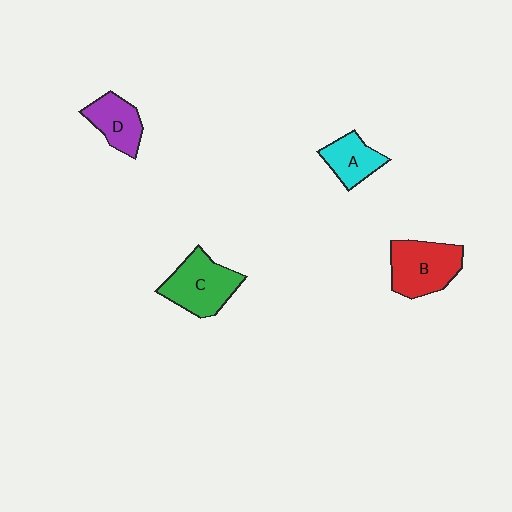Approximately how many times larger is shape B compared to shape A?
Approximately 1.6 times.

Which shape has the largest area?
Shape C (green).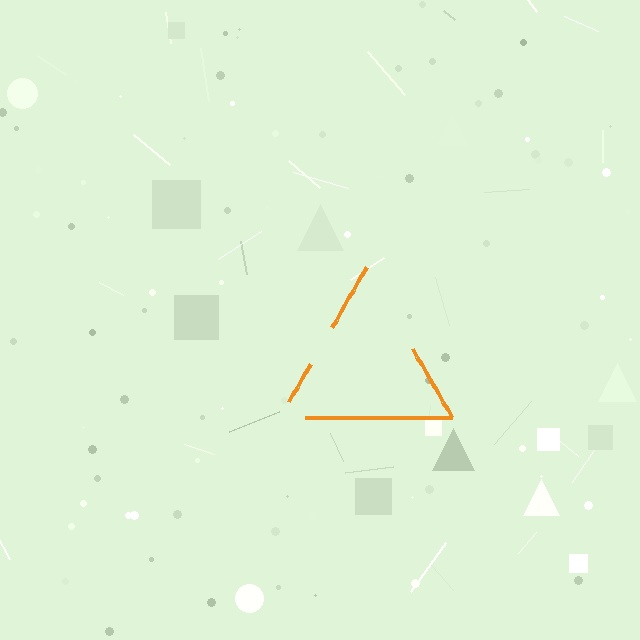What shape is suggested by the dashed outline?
The dashed outline suggests a triangle.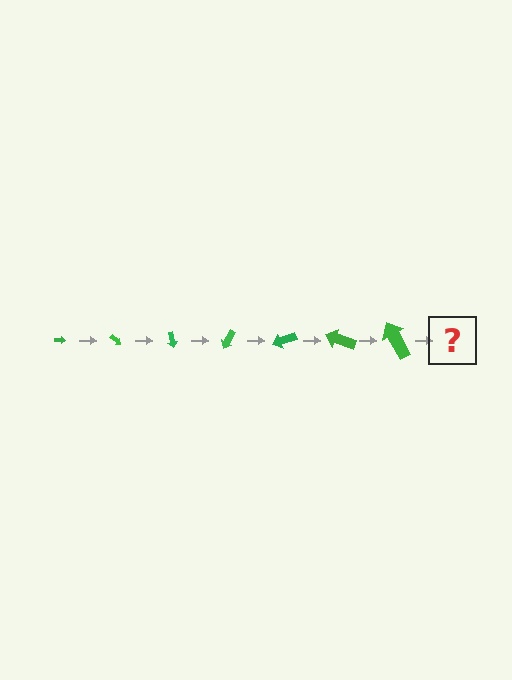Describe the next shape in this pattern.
It should be an arrow, larger than the previous one and rotated 280 degrees from the start.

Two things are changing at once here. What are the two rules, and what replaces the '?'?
The two rules are that the arrow grows larger each step and it rotates 40 degrees each step. The '?' should be an arrow, larger than the previous one and rotated 280 degrees from the start.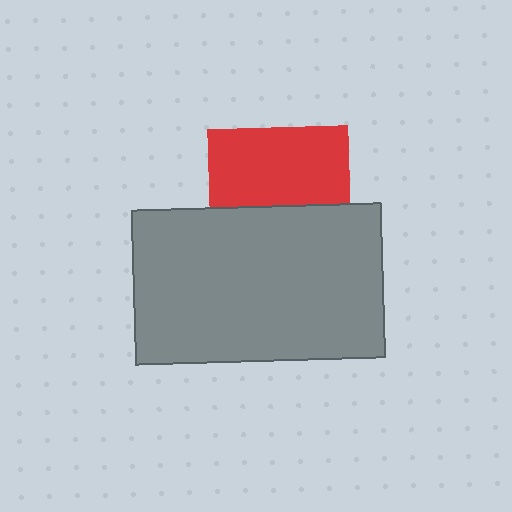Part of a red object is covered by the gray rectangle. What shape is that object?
It is a square.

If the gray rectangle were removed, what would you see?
You would see the complete red square.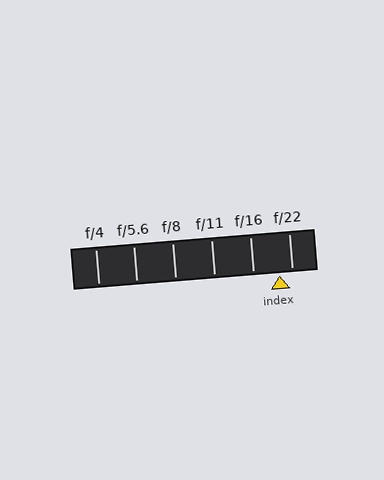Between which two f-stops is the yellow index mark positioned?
The index mark is between f/16 and f/22.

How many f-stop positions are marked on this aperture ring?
There are 6 f-stop positions marked.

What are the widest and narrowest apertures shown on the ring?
The widest aperture shown is f/4 and the narrowest is f/22.